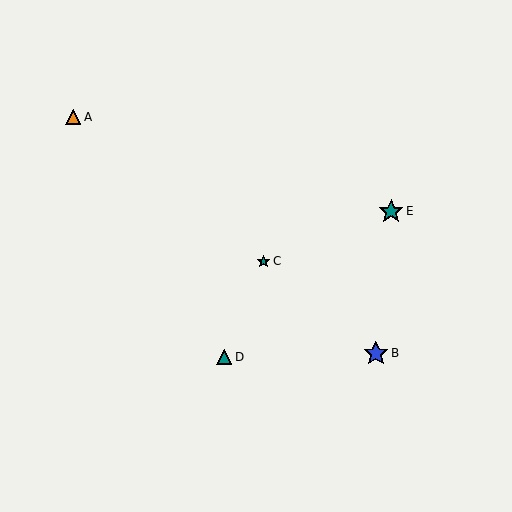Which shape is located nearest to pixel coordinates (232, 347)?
The teal triangle (labeled D) at (224, 357) is nearest to that location.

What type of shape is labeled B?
Shape B is a blue star.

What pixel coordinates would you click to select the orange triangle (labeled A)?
Click at (73, 117) to select the orange triangle A.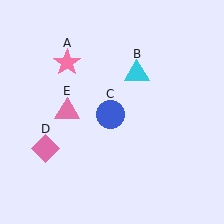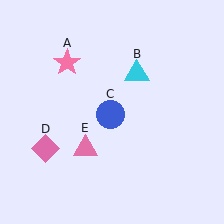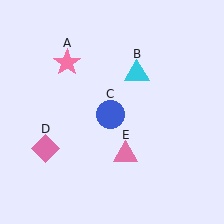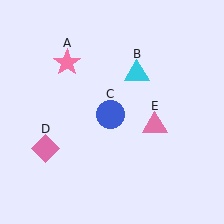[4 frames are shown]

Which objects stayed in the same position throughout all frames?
Pink star (object A) and cyan triangle (object B) and blue circle (object C) and pink diamond (object D) remained stationary.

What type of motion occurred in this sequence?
The pink triangle (object E) rotated counterclockwise around the center of the scene.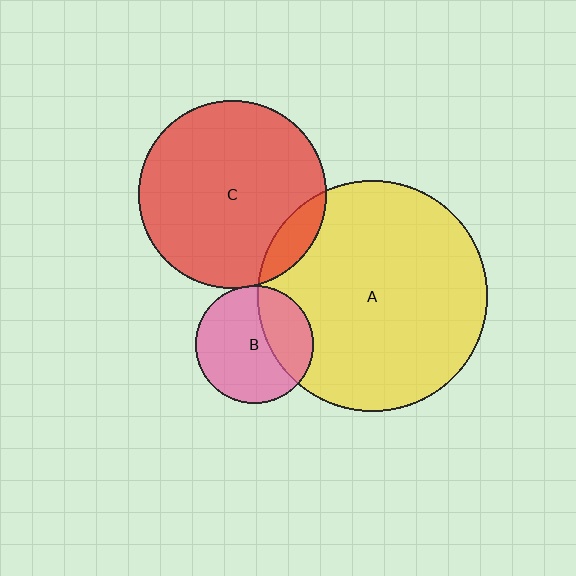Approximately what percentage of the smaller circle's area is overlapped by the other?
Approximately 5%.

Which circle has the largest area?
Circle A (yellow).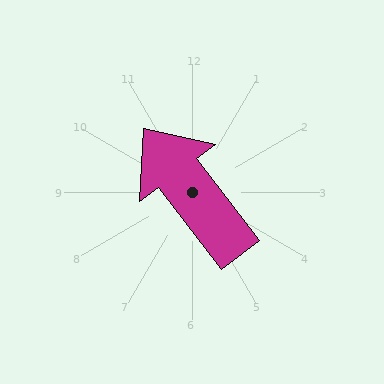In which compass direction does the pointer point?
Northwest.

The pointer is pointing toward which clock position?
Roughly 11 o'clock.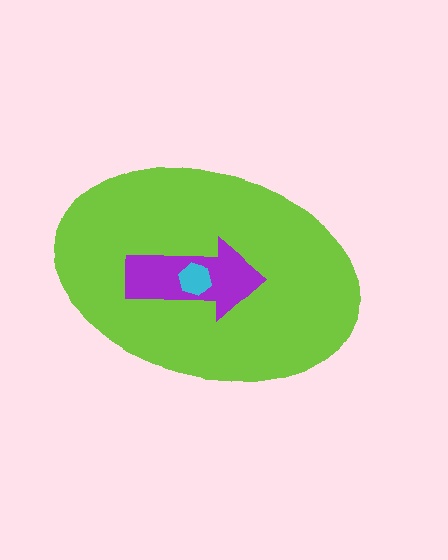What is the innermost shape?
The cyan hexagon.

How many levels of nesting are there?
3.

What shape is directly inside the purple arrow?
The cyan hexagon.